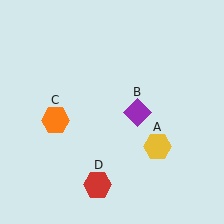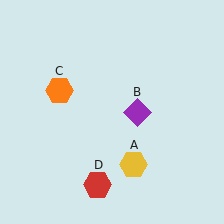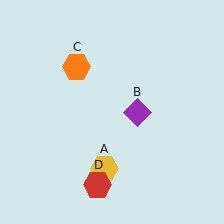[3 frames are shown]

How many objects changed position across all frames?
2 objects changed position: yellow hexagon (object A), orange hexagon (object C).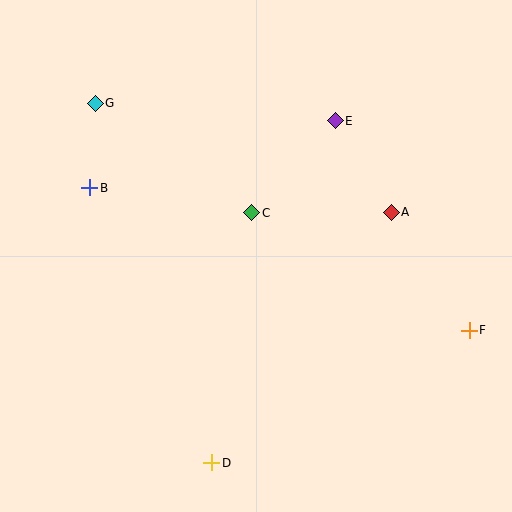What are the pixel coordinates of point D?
Point D is at (212, 463).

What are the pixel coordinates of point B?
Point B is at (90, 188).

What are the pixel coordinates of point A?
Point A is at (391, 212).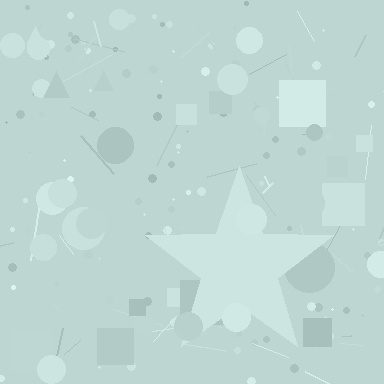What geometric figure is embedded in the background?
A star is embedded in the background.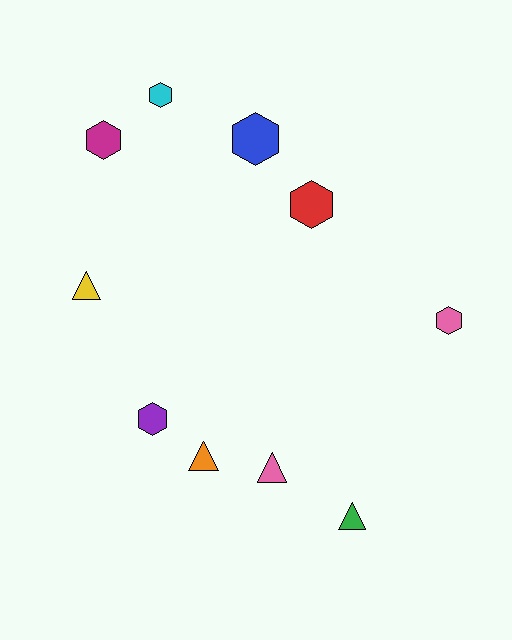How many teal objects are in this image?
There are no teal objects.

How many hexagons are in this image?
There are 6 hexagons.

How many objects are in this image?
There are 10 objects.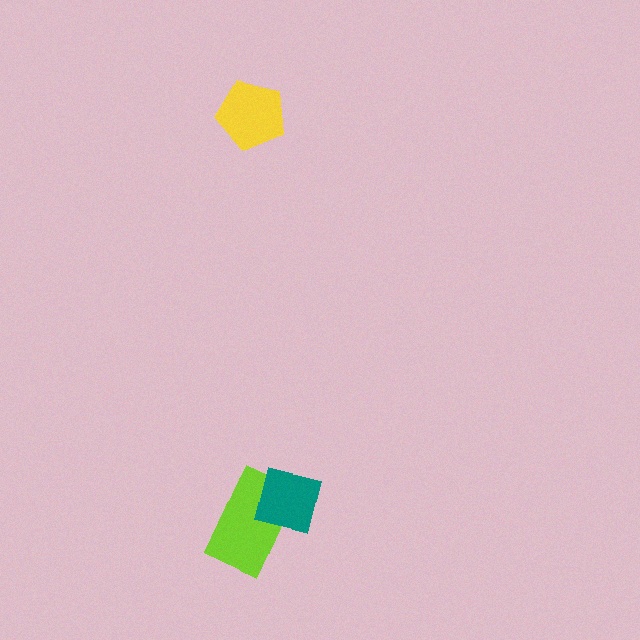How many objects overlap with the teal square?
1 object overlaps with the teal square.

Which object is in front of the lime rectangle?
The teal square is in front of the lime rectangle.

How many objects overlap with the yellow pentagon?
0 objects overlap with the yellow pentagon.